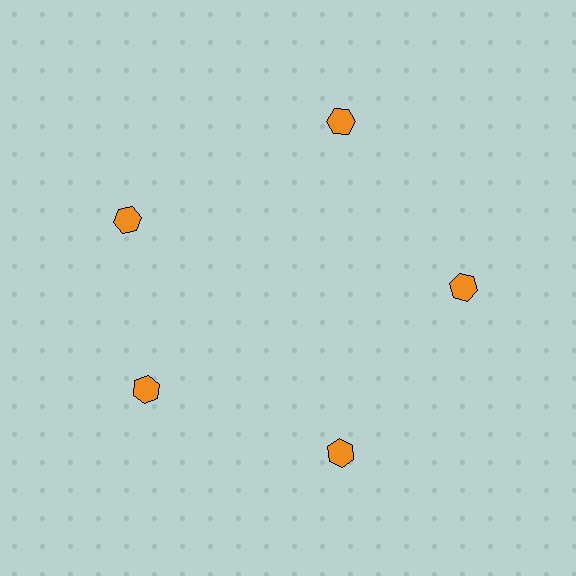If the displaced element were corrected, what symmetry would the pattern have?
It would have 5-fold rotational symmetry — the pattern would map onto itself every 72 degrees.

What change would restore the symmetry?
The symmetry would be restored by rotating it back into even spacing with its neighbors so that all 5 hexagons sit at equal angles and equal distance from the center.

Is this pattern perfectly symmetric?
No. The 5 orange hexagons are arranged in a ring, but one element near the 10 o'clock position is rotated out of alignment along the ring, breaking the 5-fold rotational symmetry.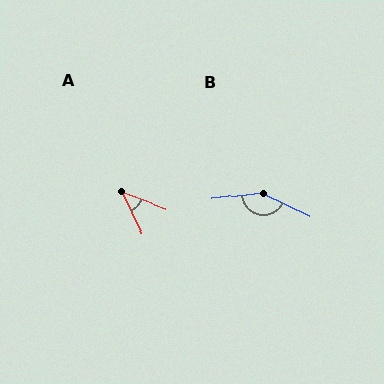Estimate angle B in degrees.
Approximately 148 degrees.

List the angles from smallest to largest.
A (44°), B (148°).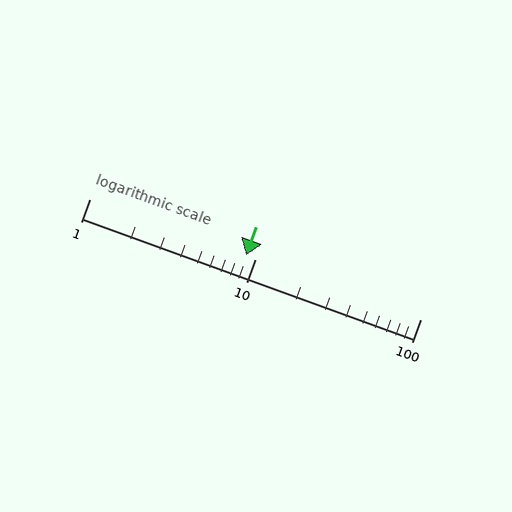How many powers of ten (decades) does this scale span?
The scale spans 2 decades, from 1 to 100.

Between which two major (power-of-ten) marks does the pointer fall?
The pointer is between 1 and 10.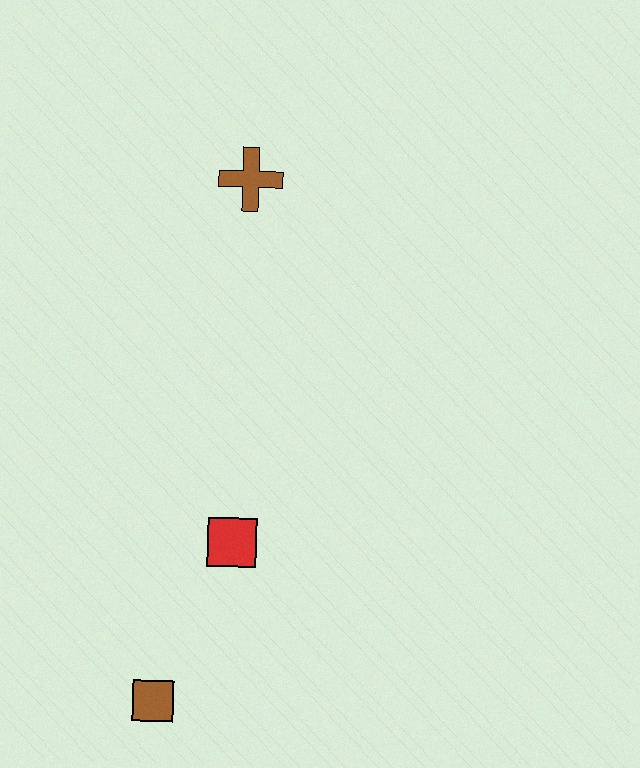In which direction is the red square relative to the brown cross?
The red square is below the brown cross.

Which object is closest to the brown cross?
The red square is closest to the brown cross.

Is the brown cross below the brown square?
No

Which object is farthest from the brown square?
The brown cross is farthest from the brown square.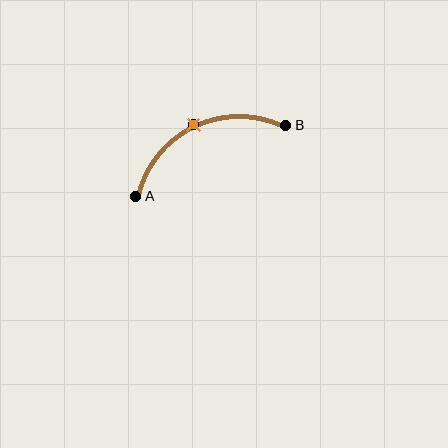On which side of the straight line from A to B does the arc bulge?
The arc bulges above the straight line connecting A and B.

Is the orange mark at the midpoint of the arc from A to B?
Yes. The orange mark lies on the arc at equal arc-length from both A and B — it is the arc midpoint.